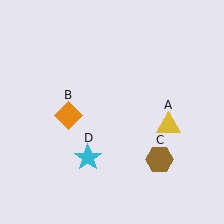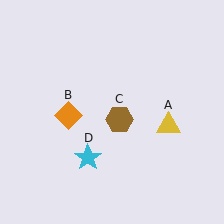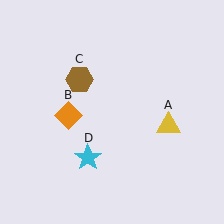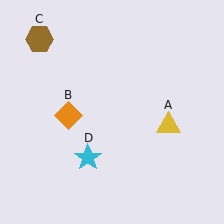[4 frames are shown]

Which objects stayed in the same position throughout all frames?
Yellow triangle (object A) and orange diamond (object B) and cyan star (object D) remained stationary.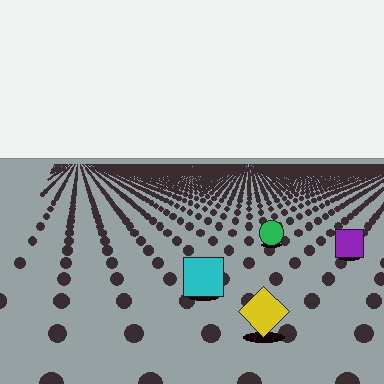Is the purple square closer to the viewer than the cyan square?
No. The cyan square is closer — you can tell from the texture gradient: the ground texture is coarser near it.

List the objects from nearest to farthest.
From nearest to farthest: the yellow diamond, the cyan square, the purple square, the green circle.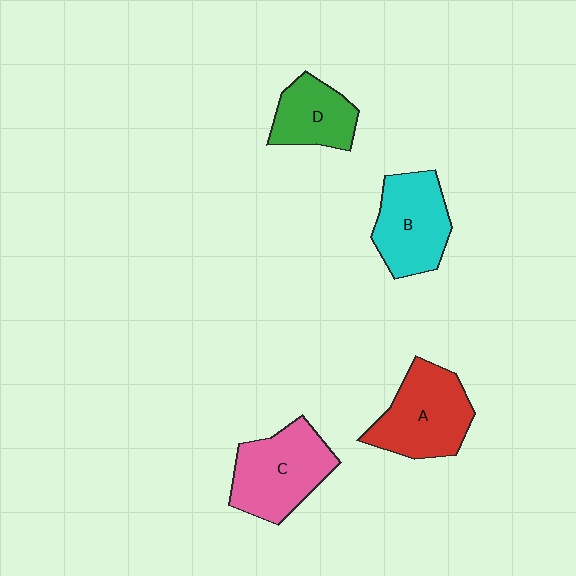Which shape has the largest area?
Shape C (pink).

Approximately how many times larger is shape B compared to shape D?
Approximately 1.3 times.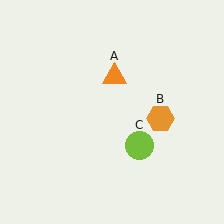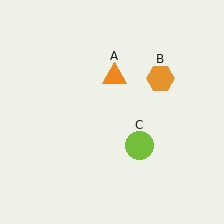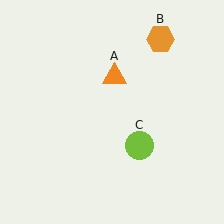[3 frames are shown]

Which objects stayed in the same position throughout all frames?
Orange triangle (object A) and lime circle (object C) remained stationary.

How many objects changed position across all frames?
1 object changed position: orange hexagon (object B).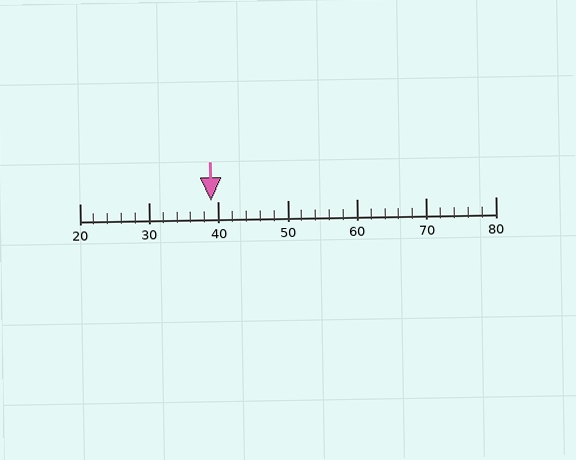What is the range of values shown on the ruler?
The ruler shows values from 20 to 80.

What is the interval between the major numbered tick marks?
The major tick marks are spaced 10 units apart.